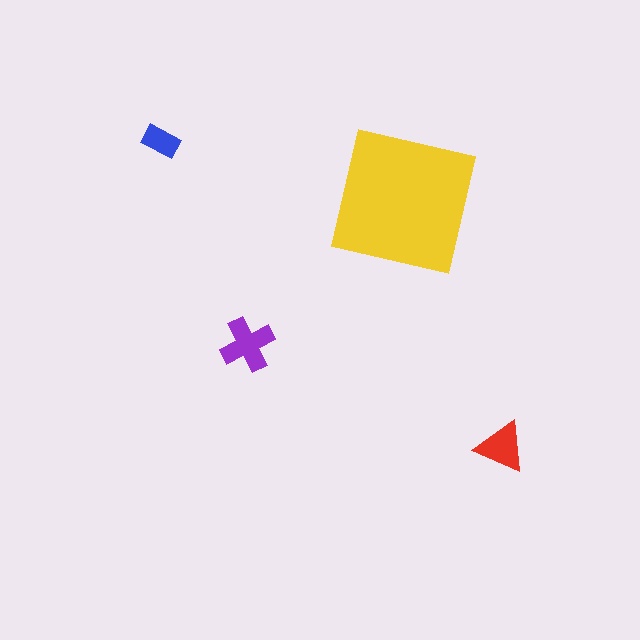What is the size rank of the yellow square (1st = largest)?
1st.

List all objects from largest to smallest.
The yellow square, the purple cross, the red triangle, the blue rectangle.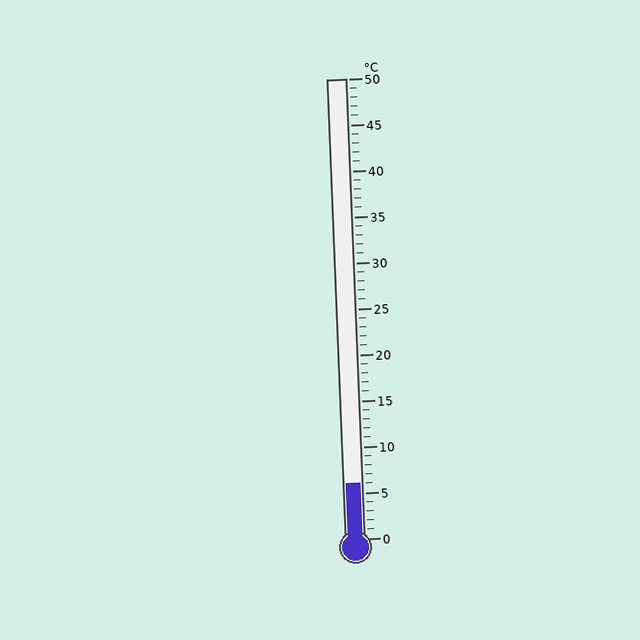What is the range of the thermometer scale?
The thermometer scale ranges from 0°C to 50°C.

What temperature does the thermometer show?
The thermometer shows approximately 6°C.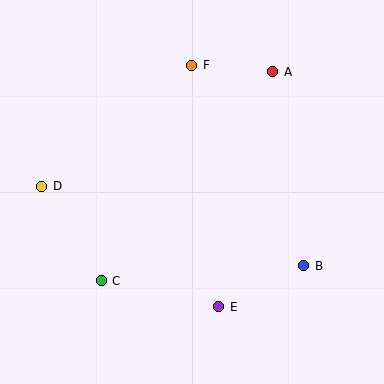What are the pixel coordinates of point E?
Point E is at (219, 307).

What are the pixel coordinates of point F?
Point F is at (192, 65).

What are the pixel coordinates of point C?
Point C is at (101, 281).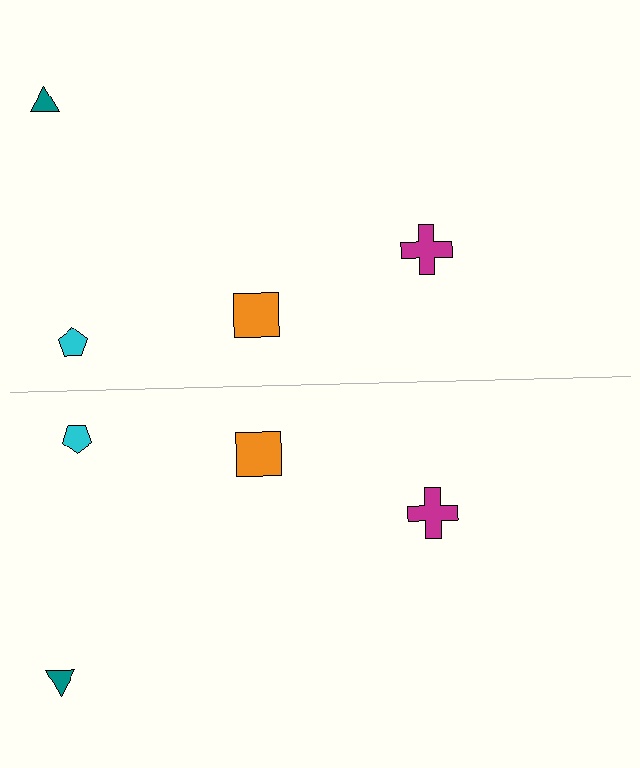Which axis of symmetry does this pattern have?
The pattern has a horizontal axis of symmetry running through the center of the image.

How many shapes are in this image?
There are 8 shapes in this image.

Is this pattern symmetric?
Yes, this pattern has bilateral (reflection) symmetry.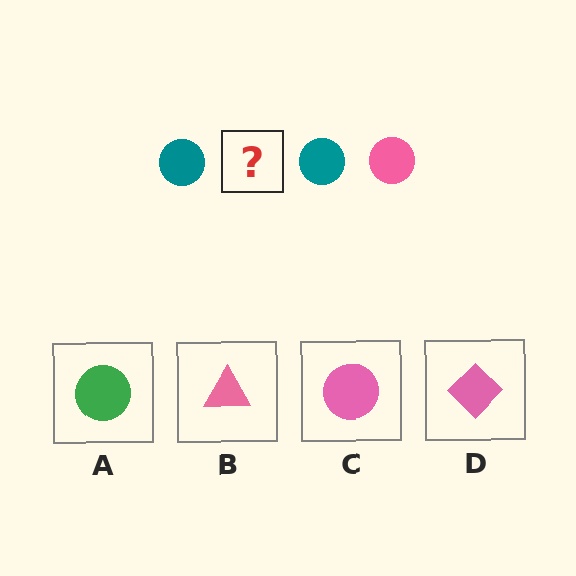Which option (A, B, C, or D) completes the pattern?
C.